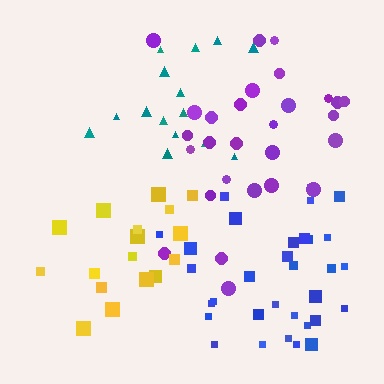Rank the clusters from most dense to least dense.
blue, yellow, purple, teal.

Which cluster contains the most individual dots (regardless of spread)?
Blue (33).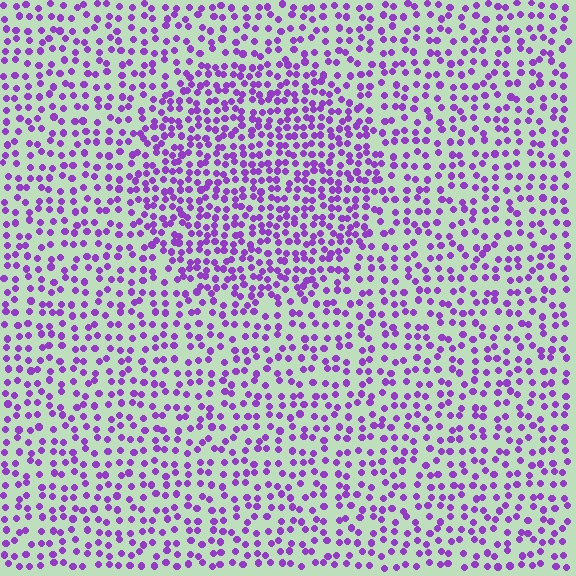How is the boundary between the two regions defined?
The boundary is defined by a change in element density (approximately 1.7x ratio). All elements are the same color, size, and shape.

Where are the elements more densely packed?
The elements are more densely packed inside the circle boundary.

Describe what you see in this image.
The image contains small purple elements arranged at two different densities. A circle-shaped region is visible where the elements are more densely packed than the surrounding area.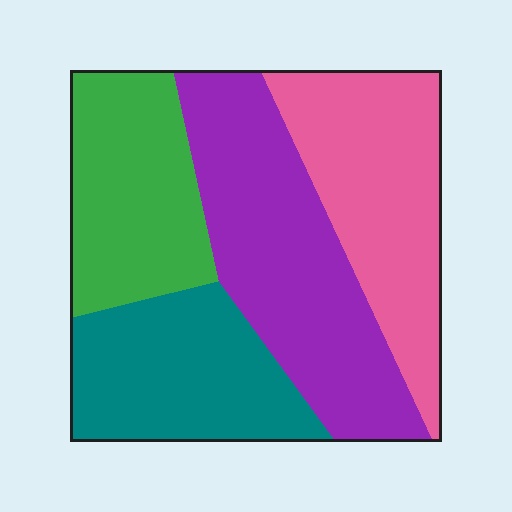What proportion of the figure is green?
Green takes up between a sixth and a third of the figure.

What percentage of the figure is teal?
Teal covers 22% of the figure.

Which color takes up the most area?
Purple, at roughly 30%.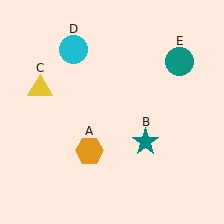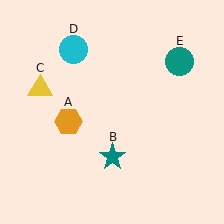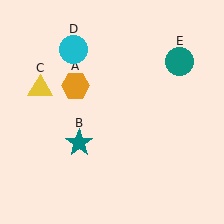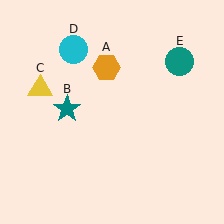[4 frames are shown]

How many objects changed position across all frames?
2 objects changed position: orange hexagon (object A), teal star (object B).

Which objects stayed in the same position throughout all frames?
Yellow triangle (object C) and cyan circle (object D) and teal circle (object E) remained stationary.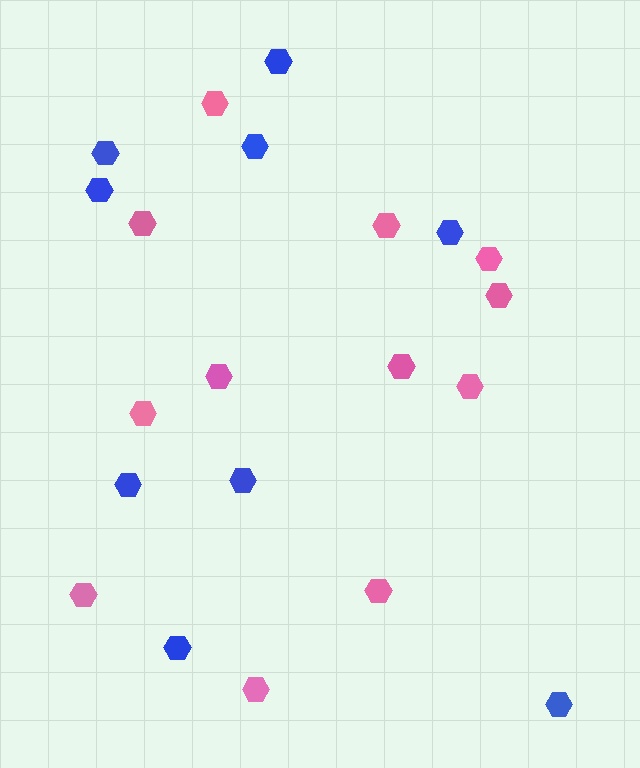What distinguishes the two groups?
There are 2 groups: one group of pink hexagons (12) and one group of blue hexagons (9).